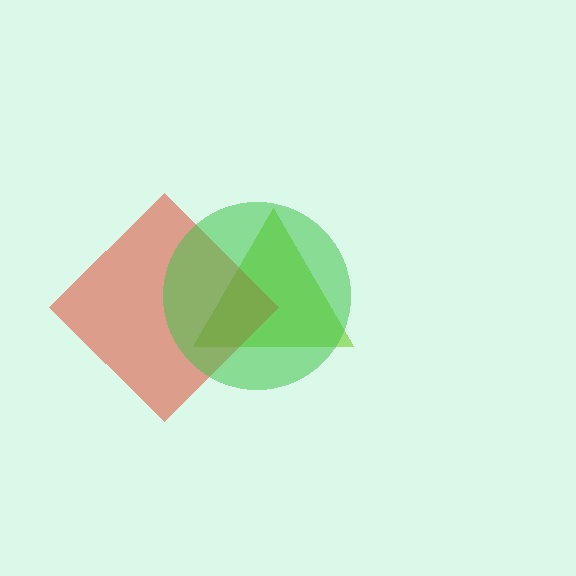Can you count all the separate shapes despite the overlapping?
Yes, there are 3 separate shapes.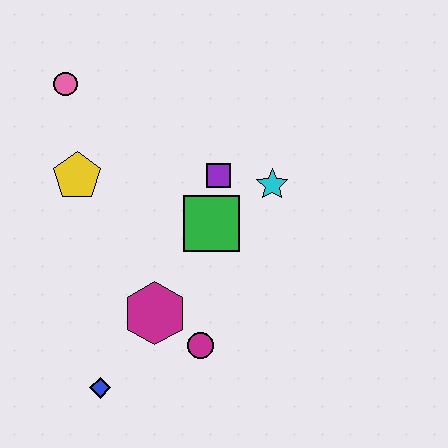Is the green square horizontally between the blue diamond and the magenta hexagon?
No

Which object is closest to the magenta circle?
The magenta hexagon is closest to the magenta circle.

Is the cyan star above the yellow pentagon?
No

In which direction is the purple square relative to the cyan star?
The purple square is to the left of the cyan star.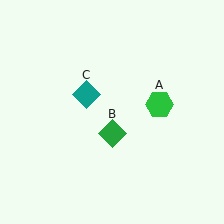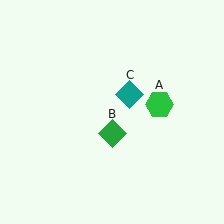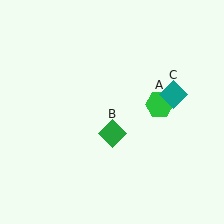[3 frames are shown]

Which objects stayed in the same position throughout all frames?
Green hexagon (object A) and green diamond (object B) remained stationary.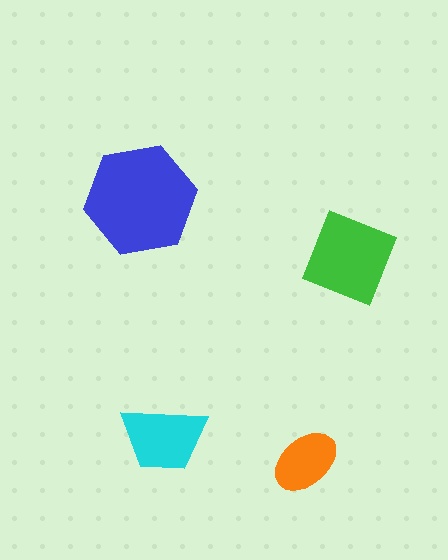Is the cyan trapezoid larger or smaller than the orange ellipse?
Larger.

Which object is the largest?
The blue hexagon.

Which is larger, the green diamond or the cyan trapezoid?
The green diamond.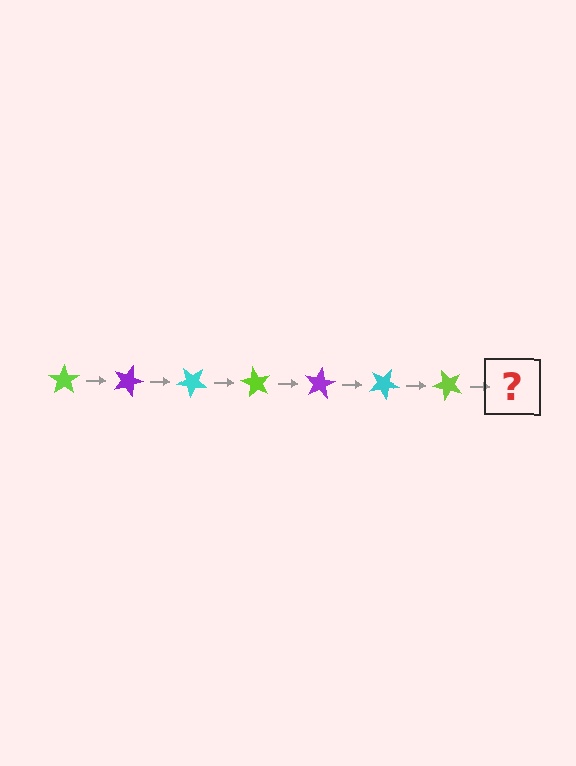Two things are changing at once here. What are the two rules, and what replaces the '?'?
The two rules are that it rotates 20 degrees each step and the color cycles through lime, purple, and cyan. The '?' should be a purple star, rotated 140 degrees from the start.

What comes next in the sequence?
The next element should be a purple star, rotated 140 degrees from the start.